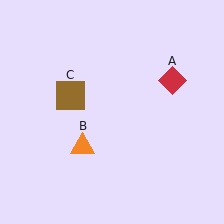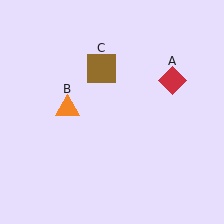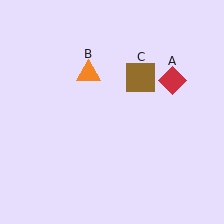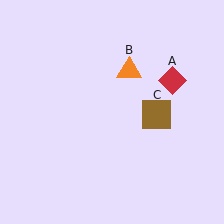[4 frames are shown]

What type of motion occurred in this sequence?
The orange triangle (object B), brown square (object C) rotated clockwise around the center of the scene.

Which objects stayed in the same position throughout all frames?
Red diamond (object A) remained stationary.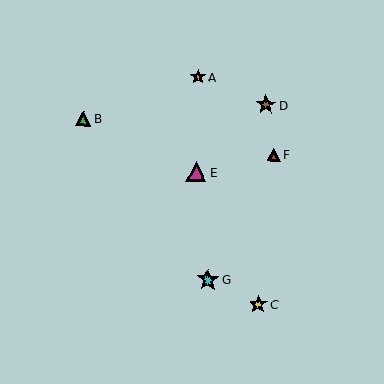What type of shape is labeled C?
Shape C is a yellow star.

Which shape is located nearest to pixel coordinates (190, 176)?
The magenta triangle (labeled E) at (196, 172) is nearest to that location.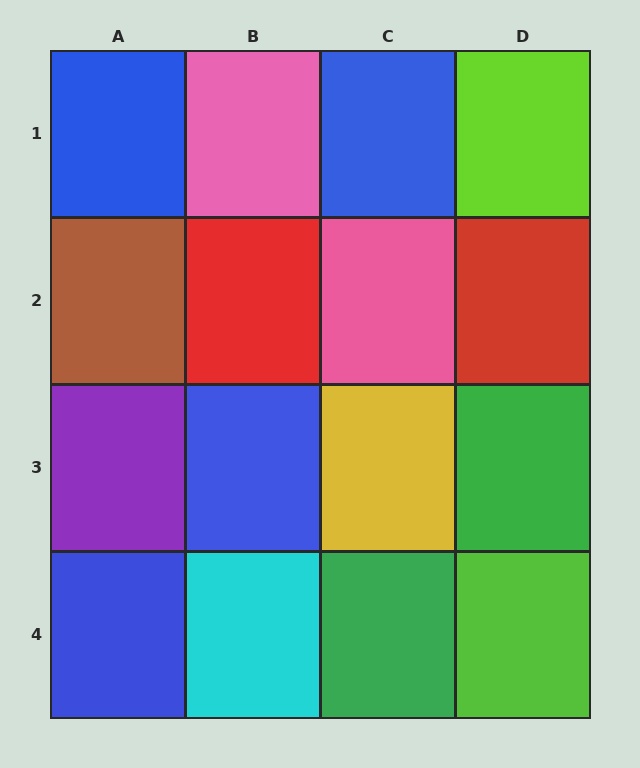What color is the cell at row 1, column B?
Pink.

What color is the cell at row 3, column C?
Yellow.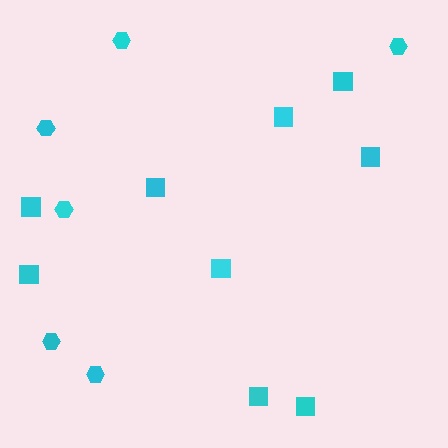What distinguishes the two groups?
There are 2 groups: one group of hexagons (6) and one group of squares (9).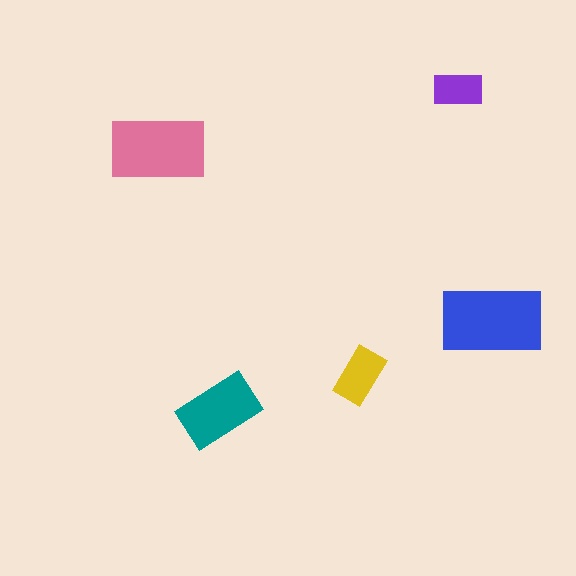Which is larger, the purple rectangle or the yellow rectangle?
The yellow one.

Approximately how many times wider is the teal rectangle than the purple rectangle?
About 1.5 times wider.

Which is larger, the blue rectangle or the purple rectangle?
The blue one.